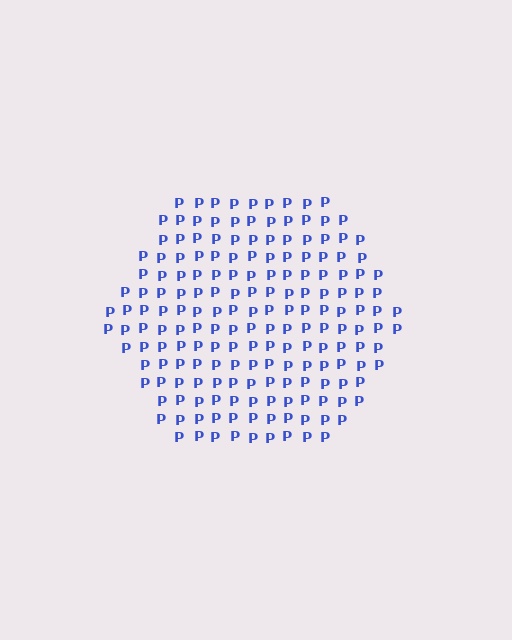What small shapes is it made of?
It is made of small letter P's.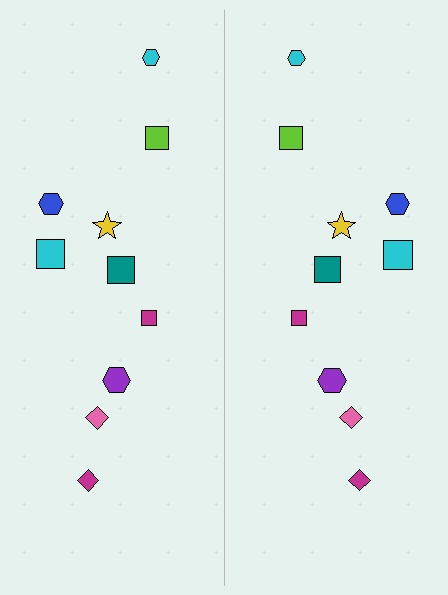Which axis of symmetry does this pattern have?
The pattern has a vertical axis of symmetry running through the center of the image.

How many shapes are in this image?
There are 20 shapes in this image.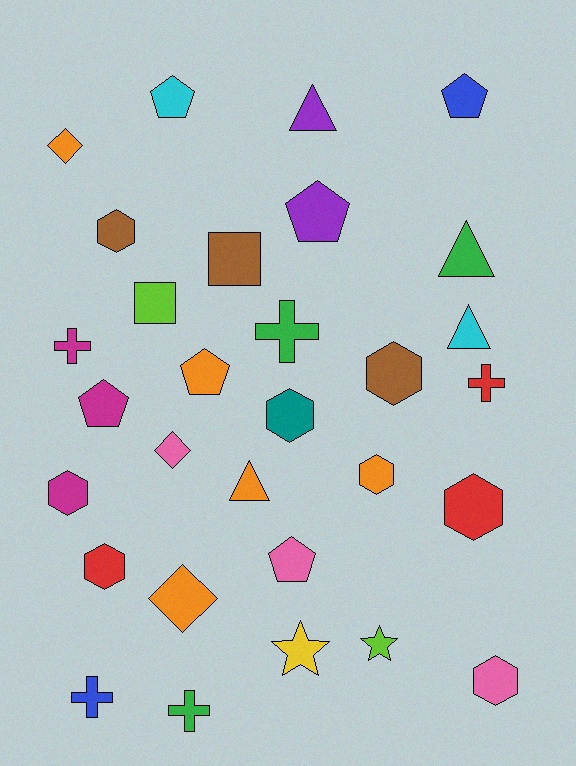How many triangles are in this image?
There are 4 triangles.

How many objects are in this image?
There are 30 objects.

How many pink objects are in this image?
There are 3 pink objects.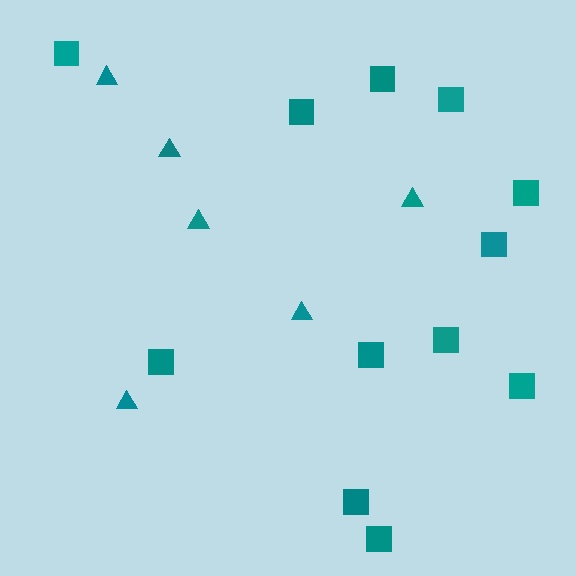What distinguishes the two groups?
There are 2 groups: one group of triangles (6) and one group of squares (12).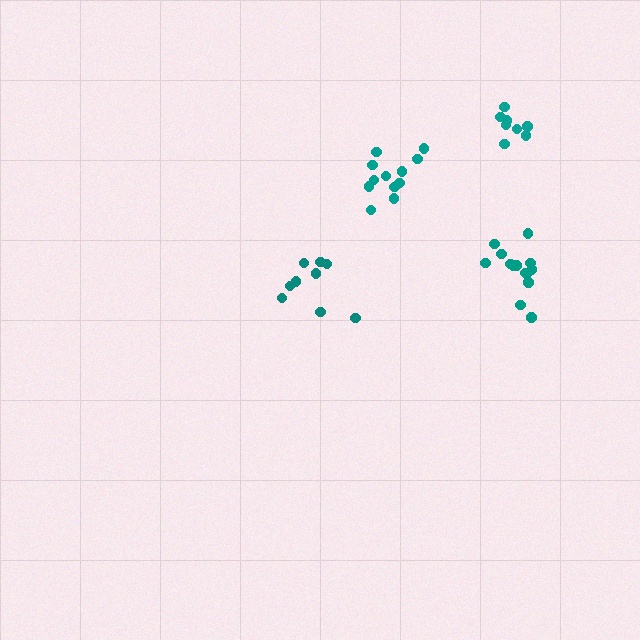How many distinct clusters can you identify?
There are 4 distinct clusters.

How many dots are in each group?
Group 1: 8 dots, Group 2: 9 dots, Group 3: 14 dots, Group 4: 12 dots (43 total).